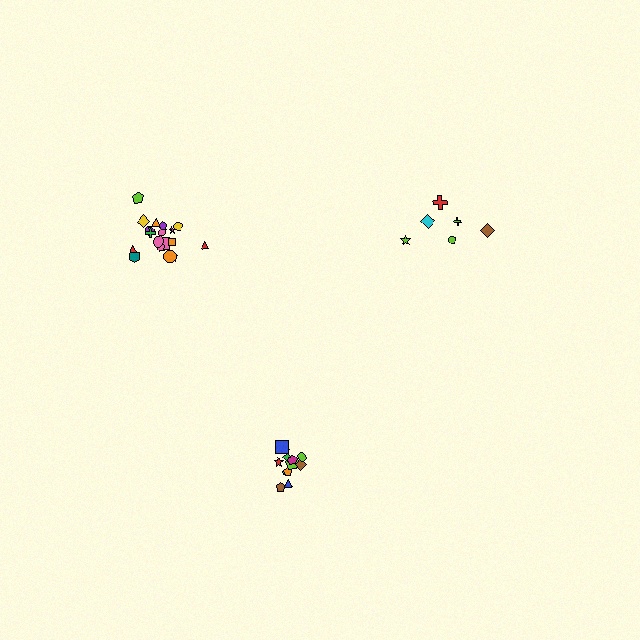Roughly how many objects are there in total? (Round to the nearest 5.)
Roughly 35 objects in total.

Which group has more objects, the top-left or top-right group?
The top-left group.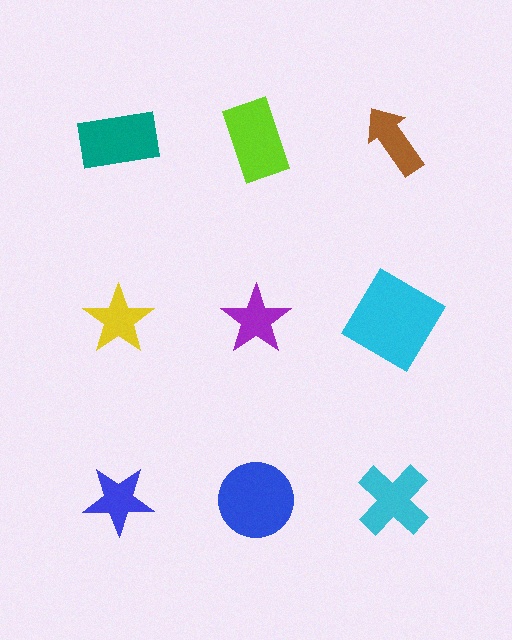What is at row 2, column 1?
A yellow star.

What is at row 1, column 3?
A brown arrow.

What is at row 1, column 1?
A teal rectangle.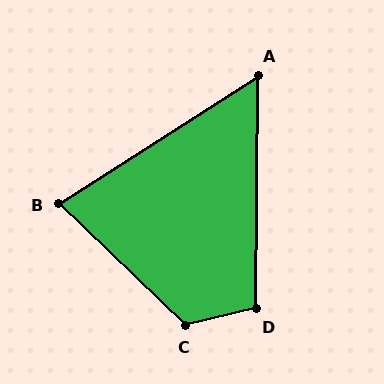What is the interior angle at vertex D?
Approximately 103 degrees (obtuse).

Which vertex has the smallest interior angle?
A, at approximately 57 degrees.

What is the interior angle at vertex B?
Approximately 77 degrees (acute).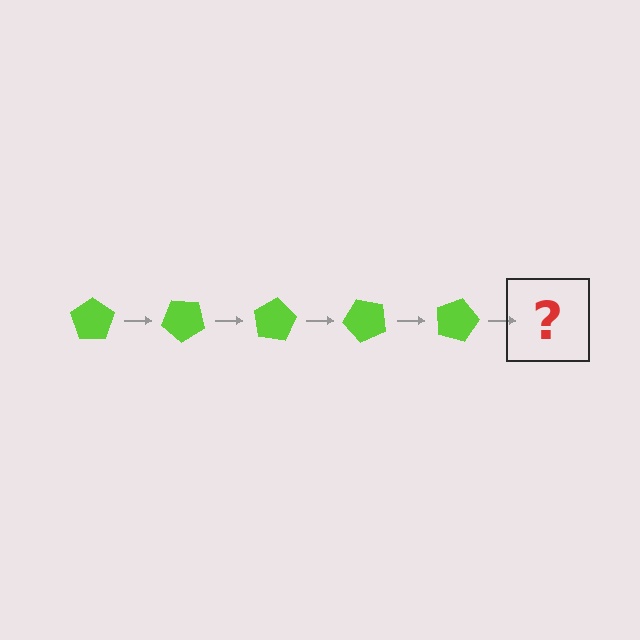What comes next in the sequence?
The next element should be a lime pentagon rotated 200 degrees.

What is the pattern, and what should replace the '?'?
The pattern is that the pentagon rotates 40 degrees each step. The '?' should be a lime pentagon rotated 200 degrees.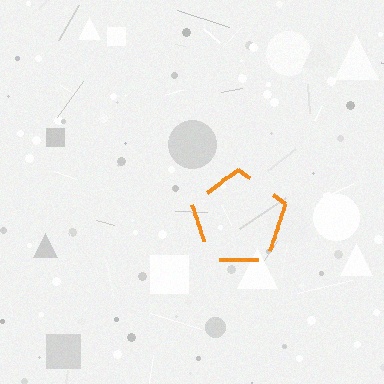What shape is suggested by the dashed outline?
The dashed outline suggests a pentagon.